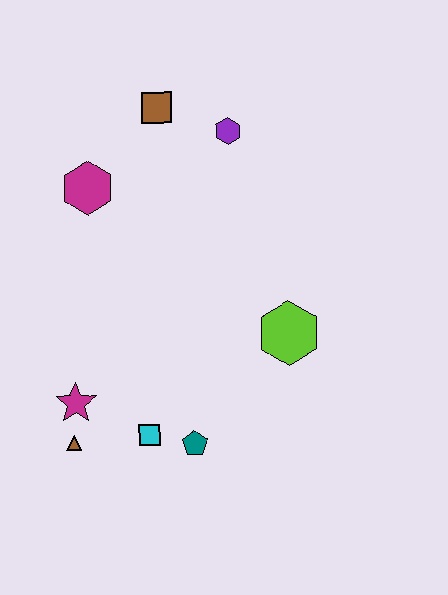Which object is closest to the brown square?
The purple hexagon is closest to the brown square.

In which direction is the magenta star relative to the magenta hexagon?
The magenta star is below the magenta hexagon.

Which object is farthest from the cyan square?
The brown square is farthest from the cyan square.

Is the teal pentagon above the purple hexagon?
No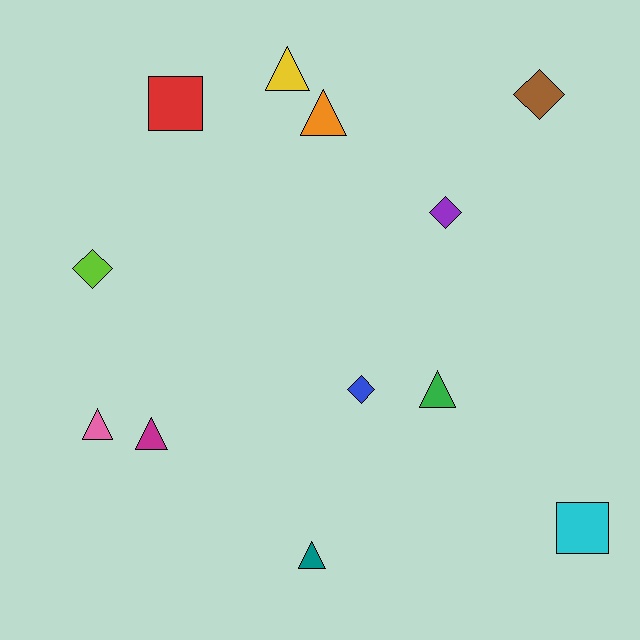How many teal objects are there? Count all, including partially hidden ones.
There is 1 teal object.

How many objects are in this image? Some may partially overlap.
There are 12 objects.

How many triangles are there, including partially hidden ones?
There are 6 triangles.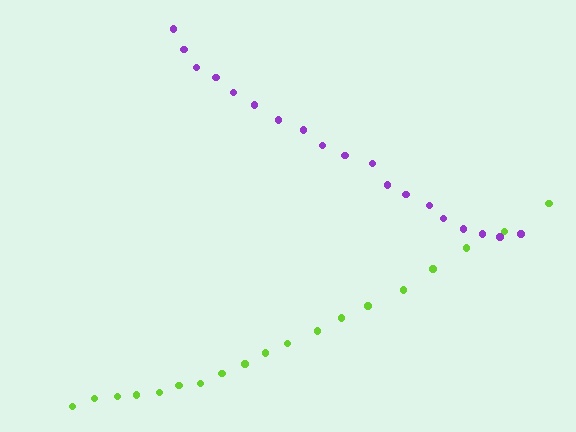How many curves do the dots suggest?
There are 2 distinct paths.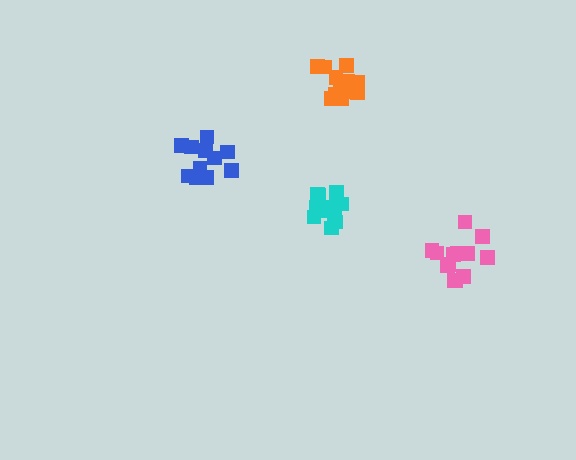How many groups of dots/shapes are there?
There are 4 groups.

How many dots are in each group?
Group 1: 14 dots, Group 2: 12 dots, Group 3: 12 dots, Group 4: 12 dots (50 total).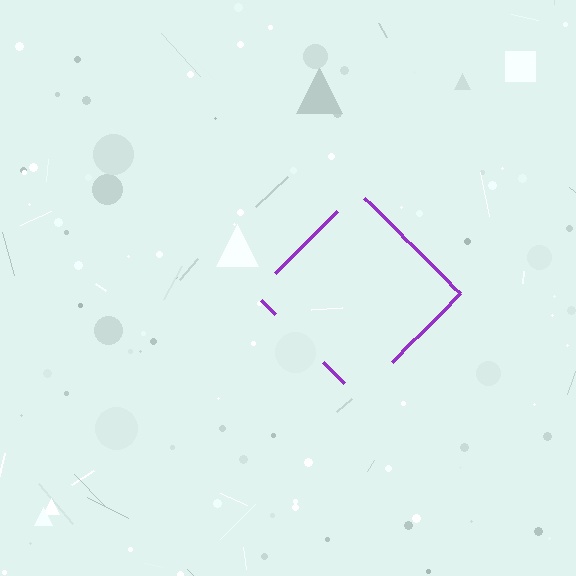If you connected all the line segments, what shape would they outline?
They would outline a diamond.